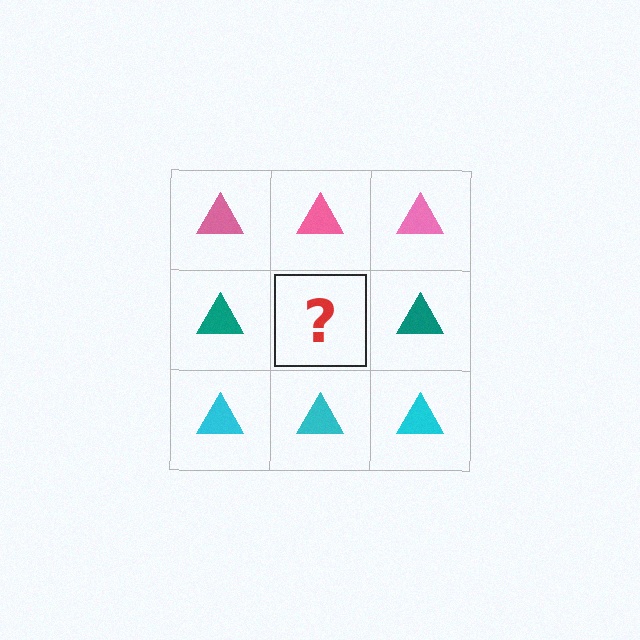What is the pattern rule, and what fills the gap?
The rule is that each row has a consistent color. The gap should be filled with a teal triangle.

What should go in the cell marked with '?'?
The missing cell should contain a teal triangle.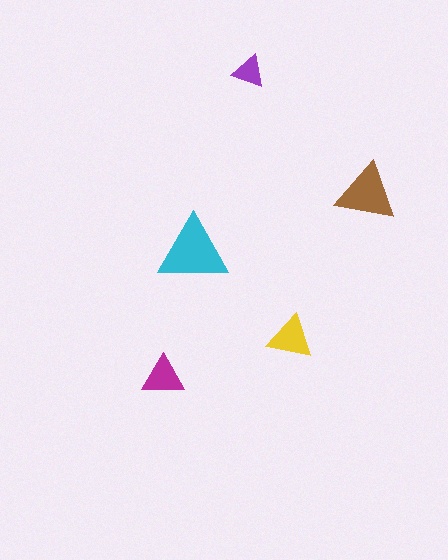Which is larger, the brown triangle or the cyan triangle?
The cyan one.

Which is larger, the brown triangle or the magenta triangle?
The brown one.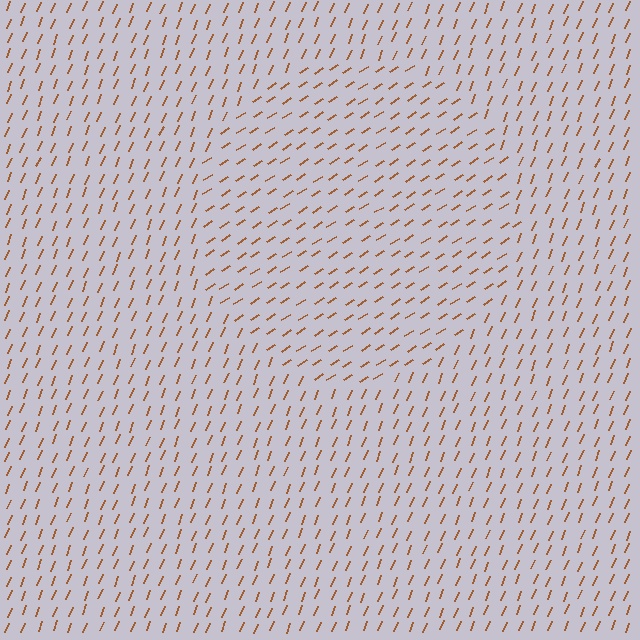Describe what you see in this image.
The image is filled with small brown line segments. A circle region in the image has lines oriented differently from the surrounding lines, creating a visible texture boundary.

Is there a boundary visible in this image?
Yes, there is a texture boundary formed by a change in line orientation.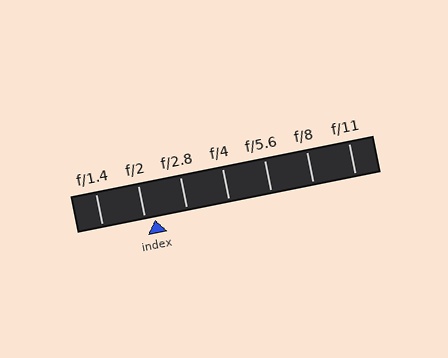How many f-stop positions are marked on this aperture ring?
There are 7 f-stop positions marked.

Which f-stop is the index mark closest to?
The index mark is closest to f/2.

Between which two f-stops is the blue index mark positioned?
The index mark is between f/2 and f/2.8.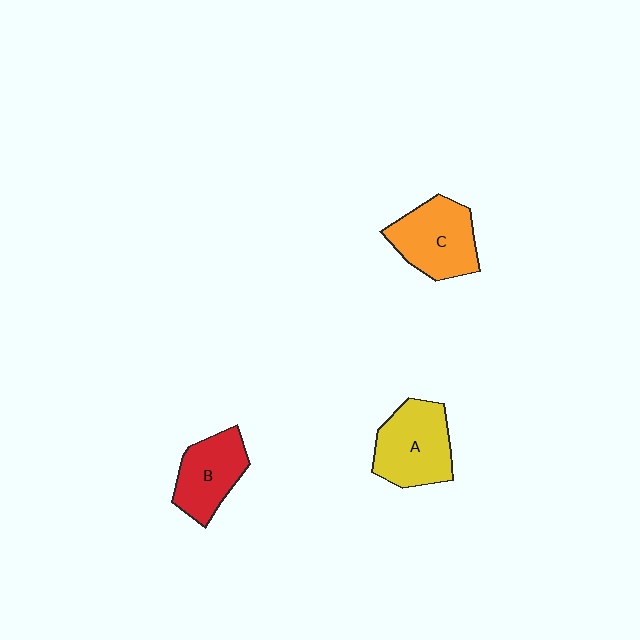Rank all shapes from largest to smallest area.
From largest to smallest: A (yellow), C (orange), B (red).